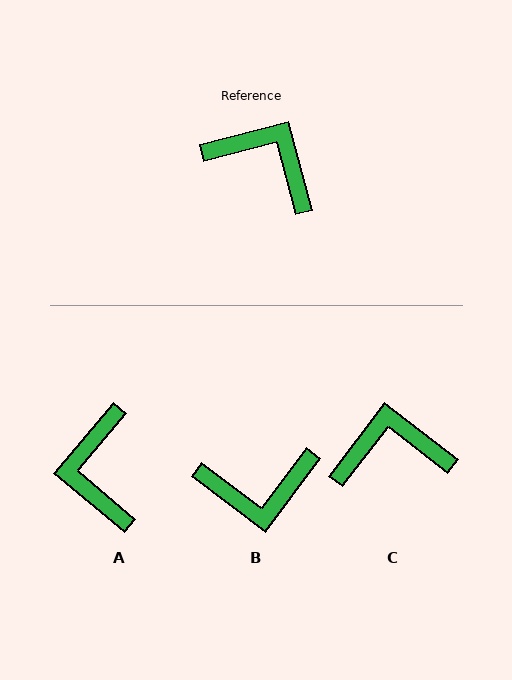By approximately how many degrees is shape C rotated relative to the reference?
Approximately 37 degrees counter-clockwise.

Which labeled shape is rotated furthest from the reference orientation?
B, about 142 degrees away.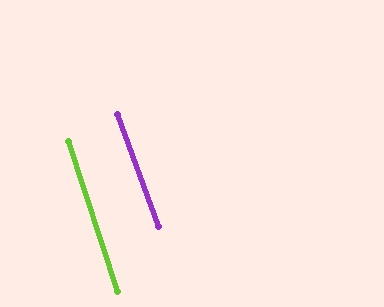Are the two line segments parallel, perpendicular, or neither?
Parallel — their directions differ by only 1.5°.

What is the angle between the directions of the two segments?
Approximately 2 degrees.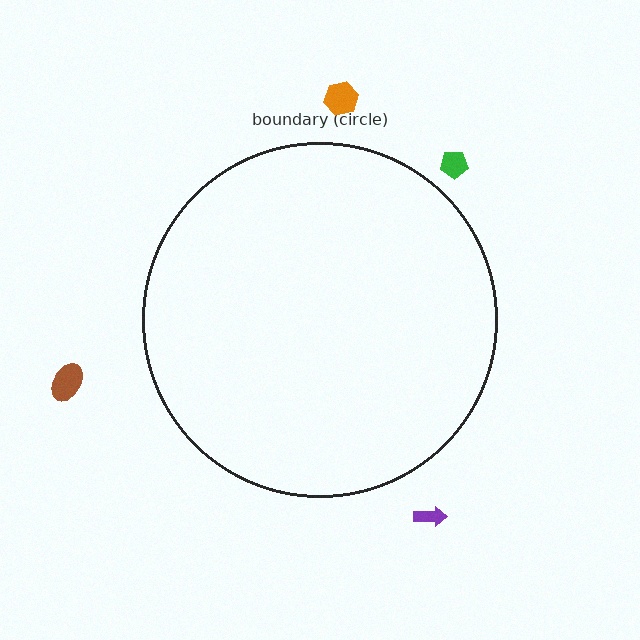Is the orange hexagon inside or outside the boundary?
Outside.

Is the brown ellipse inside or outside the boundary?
Outside.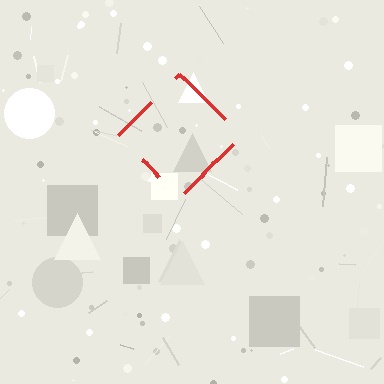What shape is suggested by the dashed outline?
The dashed outline suggests a diamond.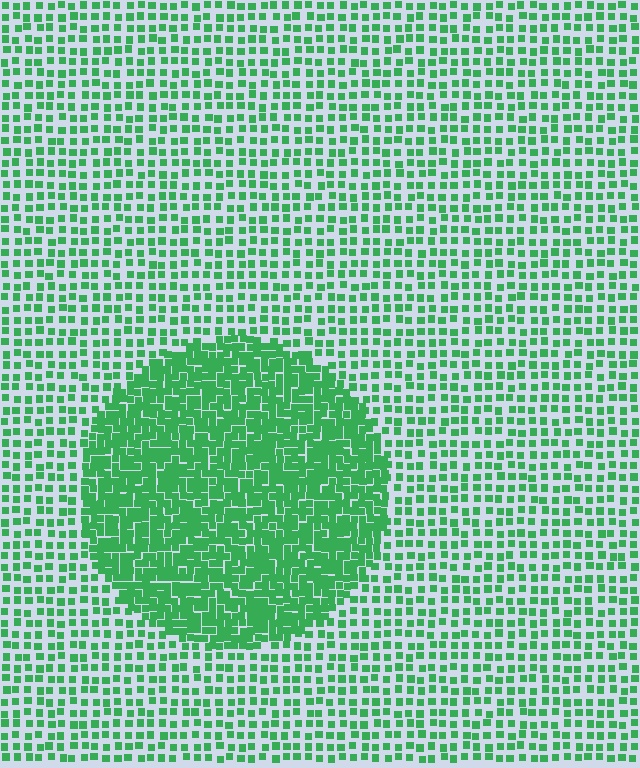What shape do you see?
I see a circle.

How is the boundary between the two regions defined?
The boundary is defined by a change in element density (approximately 2.3x ratio). All elements are the same color, size, and shape.